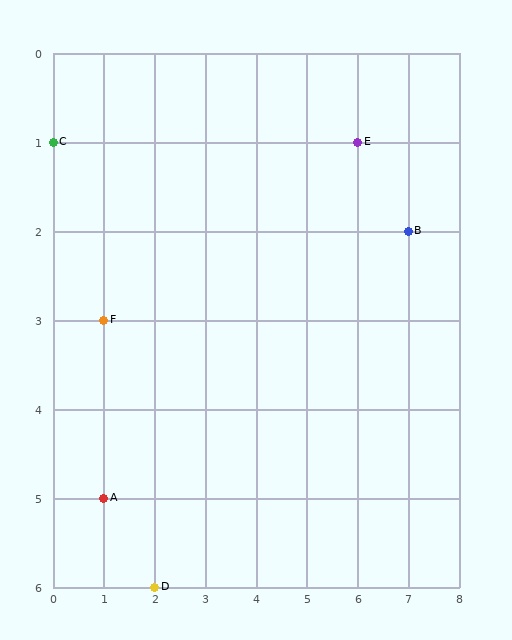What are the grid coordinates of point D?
Point D is at grid coordinates (2, 6).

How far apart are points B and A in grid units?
Points B and A are 6 columns and 3 rows apart (about 6.7 grid units diagonally).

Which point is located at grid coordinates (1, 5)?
Point A is at (1, 5).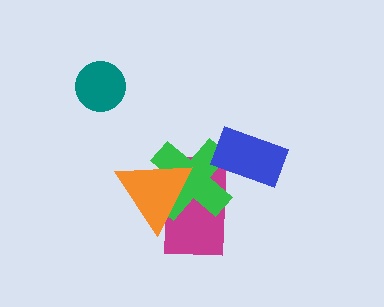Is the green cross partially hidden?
Yes, it is partially covered by another shape.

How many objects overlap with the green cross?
3 objects overlap with the green cross.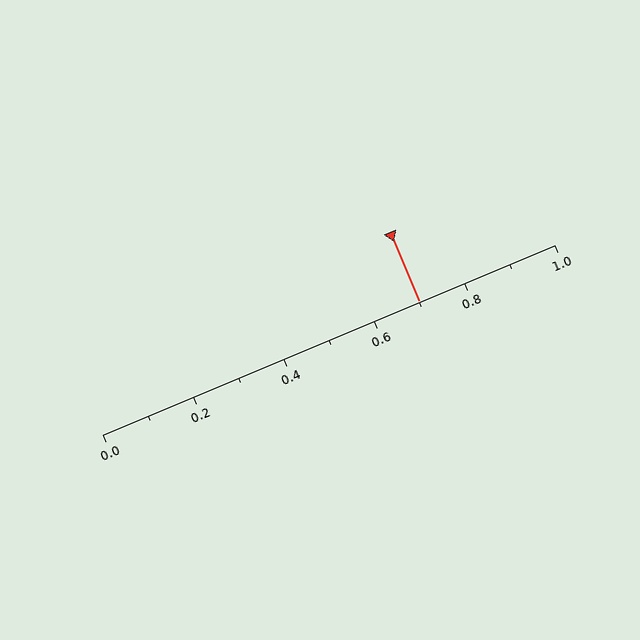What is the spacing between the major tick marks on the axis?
The major ticks are spaced 0.2 apart.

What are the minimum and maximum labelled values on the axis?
The axis runs from 0.0 to 1.0.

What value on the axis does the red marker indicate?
The marker indicates approximately 0.7.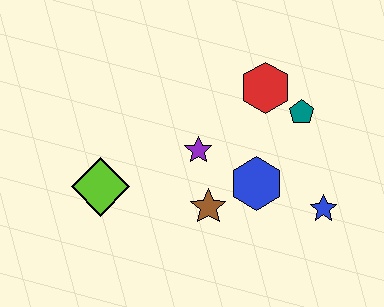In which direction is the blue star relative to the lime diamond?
The blue star is to the right of the lime diamond.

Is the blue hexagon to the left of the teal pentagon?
Yes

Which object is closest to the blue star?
The blue hexagon is closest to the blue star.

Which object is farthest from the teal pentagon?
The lime diamond is farthest from the teal pentagon.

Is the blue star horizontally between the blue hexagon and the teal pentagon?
No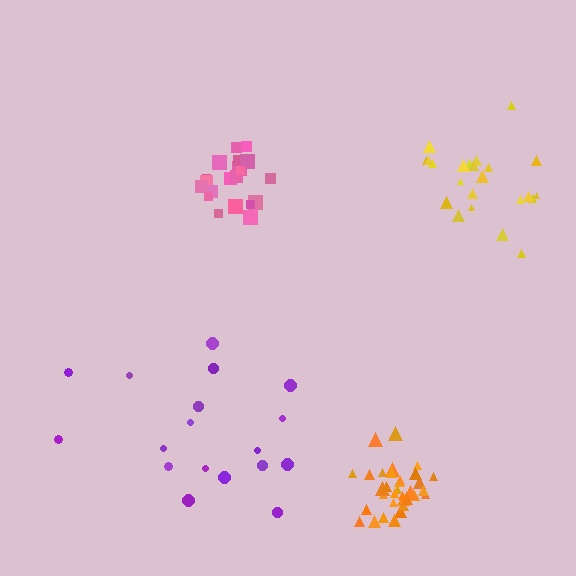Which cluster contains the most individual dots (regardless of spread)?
Orange (33).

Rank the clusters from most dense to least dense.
orange, pink, yellow, purple.